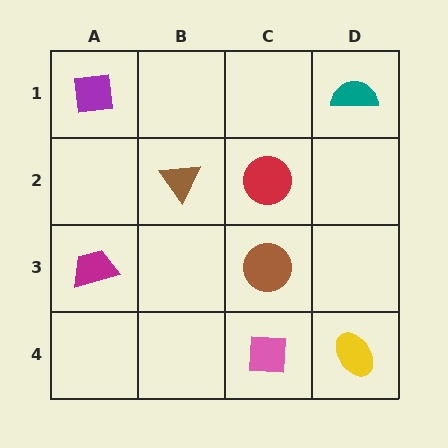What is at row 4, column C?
A pink square.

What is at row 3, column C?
A brown circle.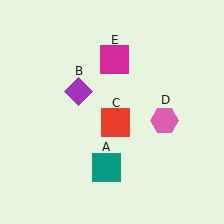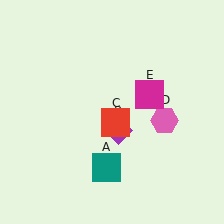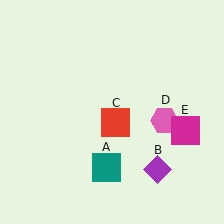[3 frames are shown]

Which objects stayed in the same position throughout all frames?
Teal square (object A) and red square (object C) and pink hexagon (object D) remained stationary.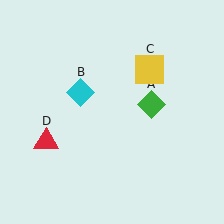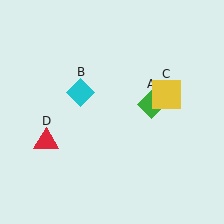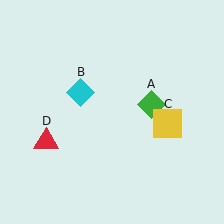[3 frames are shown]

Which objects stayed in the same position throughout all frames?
Green diamond (object A) and cyan diamond (object B) and red triangle (object D) remained stationary.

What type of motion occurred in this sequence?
The yellow square (object C) rotated clockwise around the center of the scene.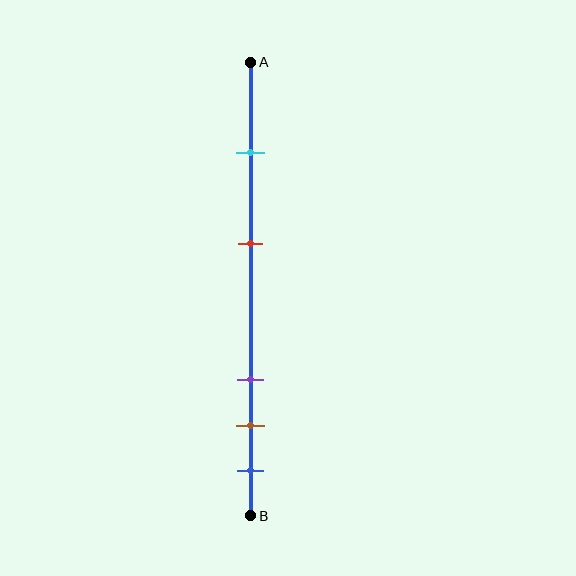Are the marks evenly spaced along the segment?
No, the marks are not evenly spaced.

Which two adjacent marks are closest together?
The brown and blue marks are the closest adjacent pair.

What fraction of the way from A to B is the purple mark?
The purple mark is approximately 70% (0.7) of the way from A to B.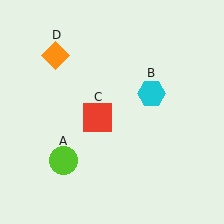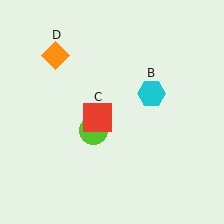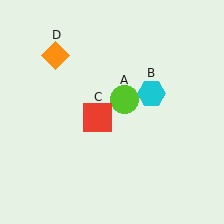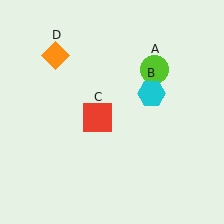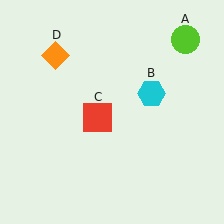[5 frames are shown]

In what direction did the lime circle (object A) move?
The lime circle (object A) moved up and to the right.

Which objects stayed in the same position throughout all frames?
Cyan hexagon (object B) and red square (object C) and orange diamond (object D) remained stationary.